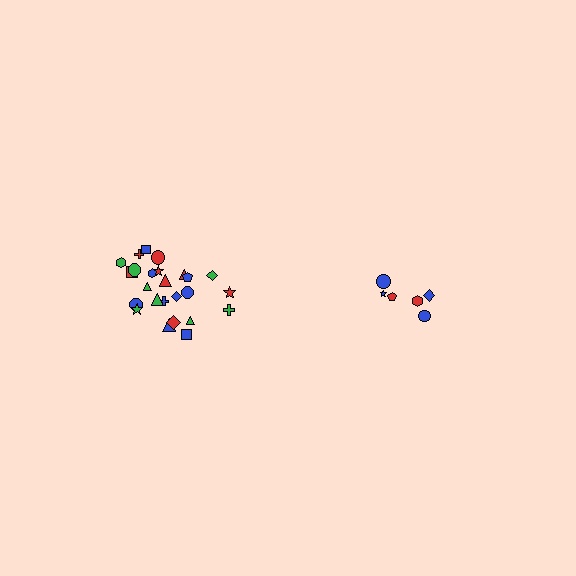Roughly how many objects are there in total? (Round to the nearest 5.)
Roughly 30 objects in total.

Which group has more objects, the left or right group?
The left group.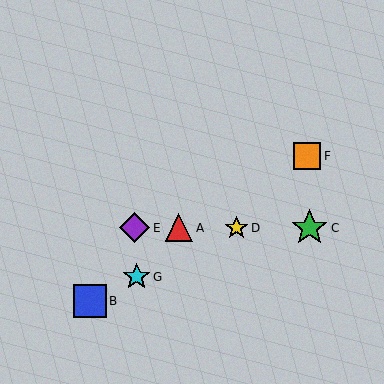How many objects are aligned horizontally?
4 objects (A, C, D, E) are aligned horizontally.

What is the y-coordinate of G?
Object G is at y≈277.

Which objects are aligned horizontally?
Objects A, C, D, E are aligned horizontally.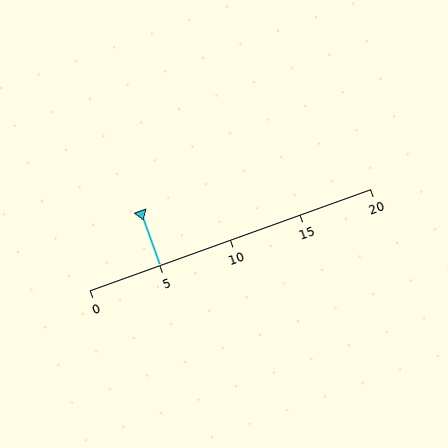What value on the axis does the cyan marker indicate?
The marker indicates approximately 5.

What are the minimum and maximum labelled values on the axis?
The axis runs from 0 to 20.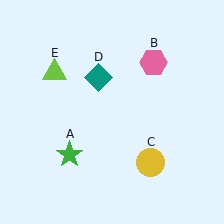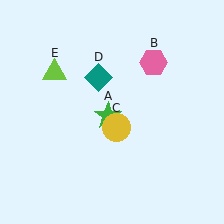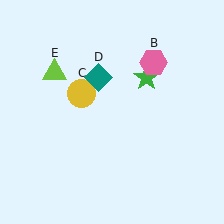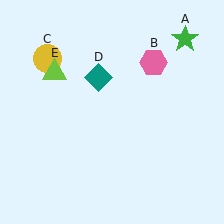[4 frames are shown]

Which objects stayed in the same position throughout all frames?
Pink hexagon (object B) and teal diamond (object D) and lime triangle (object E) remained stationary.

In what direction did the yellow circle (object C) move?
The yellow circle (object C) moved up and to the left.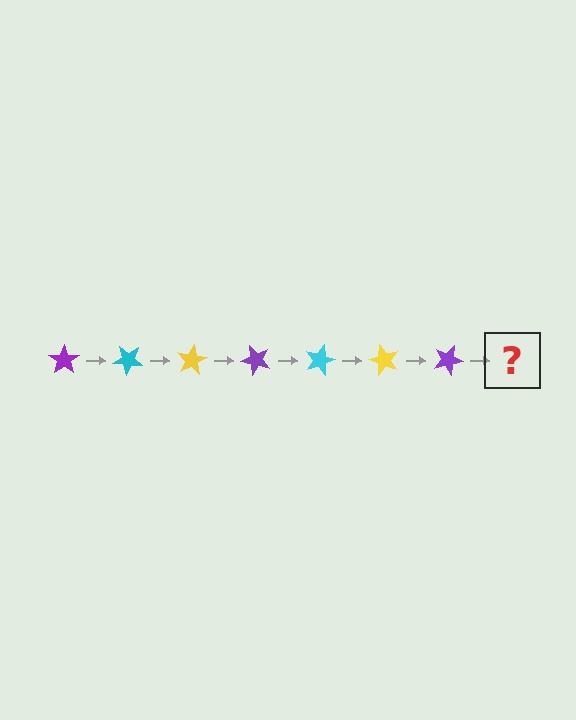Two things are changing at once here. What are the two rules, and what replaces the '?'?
The two rules are that it rotates 40 degrees each step and the color cycles through purple, cyan, and yellow. The '?' should be a cyan star, rotated 280 degrees from the start.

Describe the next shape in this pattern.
It should be a cyan star, rotated 280 degrees from the start.